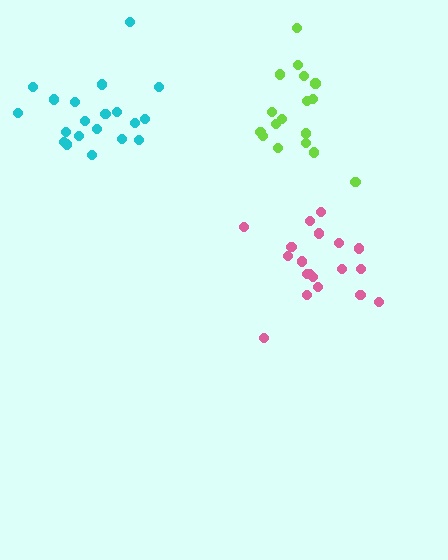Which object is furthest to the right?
The pink cluster is rightmost.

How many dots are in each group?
Group 1: 19 dots, Group 2: 20 dots, Group 3: 17 dots (56 total).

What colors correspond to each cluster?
The clusters are colored: pink, cyan, lime.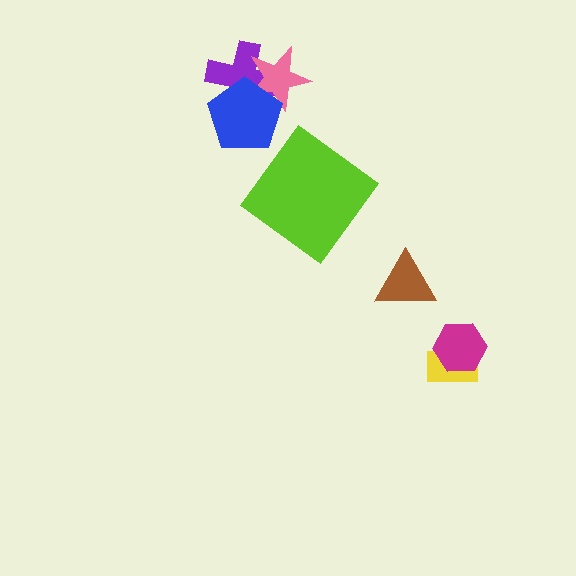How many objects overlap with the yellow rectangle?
1 object overlaps with the yellow rectangle.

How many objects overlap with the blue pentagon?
2 objects overlap with the blue pentagon.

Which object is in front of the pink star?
The blue pentagon is in front of the pink star.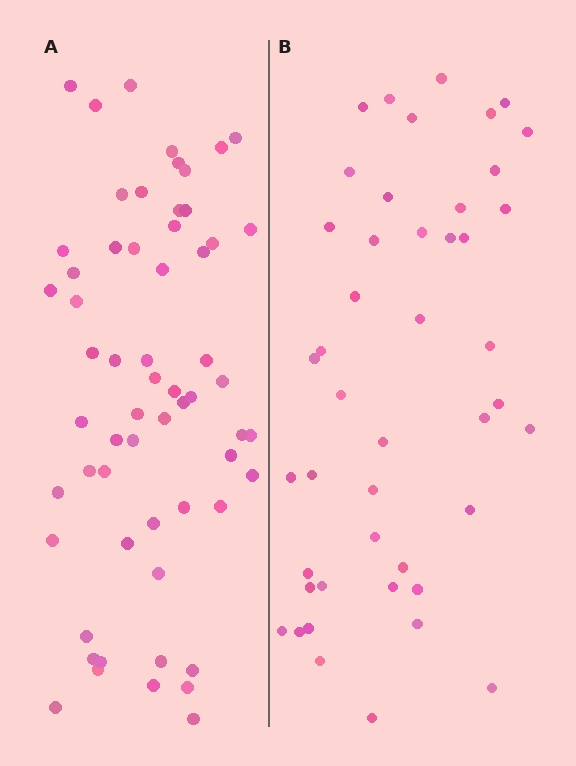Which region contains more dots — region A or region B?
Region A (the left region) has more dots.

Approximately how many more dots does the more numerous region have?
Region A has approximately 15 more dots than region B.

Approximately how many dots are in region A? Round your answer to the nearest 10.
About 60 dots.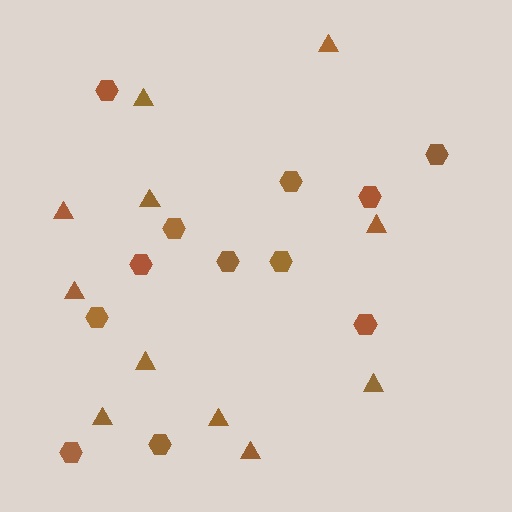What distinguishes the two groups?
There are 2 groups: one group of triangles (11) and one group of hexagons (12).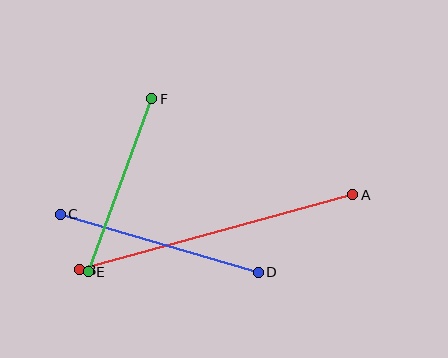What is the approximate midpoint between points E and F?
The midpoint is at approximately (120, 185) pixels.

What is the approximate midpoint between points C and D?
The midpoint is at approximately (159, 243) pixels.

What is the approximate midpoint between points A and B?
The midpoint is at approximately (216, 232) pixels.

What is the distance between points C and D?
The distance is approximately 207 pixels.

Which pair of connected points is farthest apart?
Points A and B are farthest apart.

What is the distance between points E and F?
The distance is approximately 184 pixels.